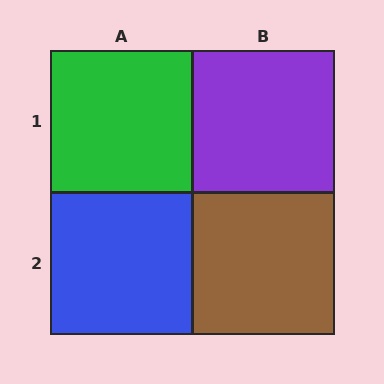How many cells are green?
1 cell is green.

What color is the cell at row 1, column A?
Green.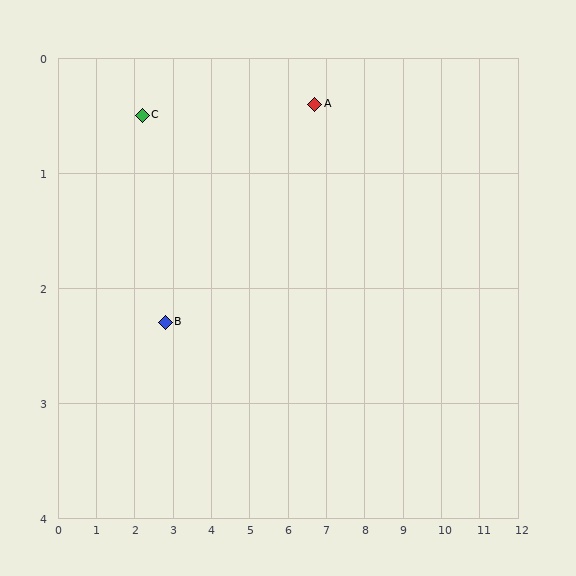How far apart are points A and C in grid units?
Points A and C are about 4.5 grid units apart.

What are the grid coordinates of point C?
Point C is at approximately (2.2, 0.5).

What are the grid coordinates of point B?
Point B is at approximately (2.8, 2.3).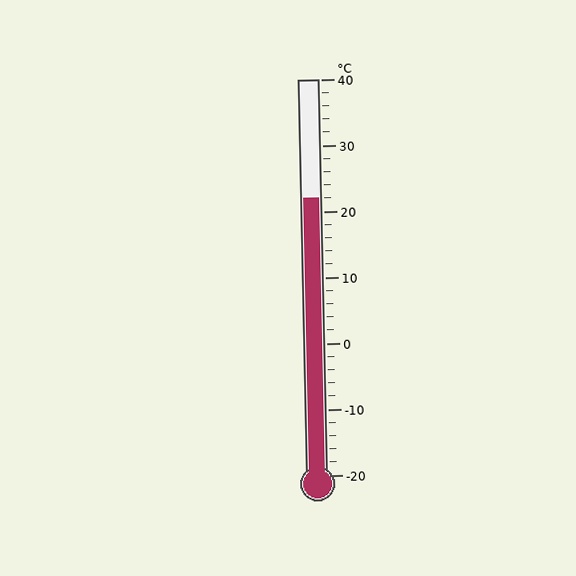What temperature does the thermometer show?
The thermometer shows approximately 22°C.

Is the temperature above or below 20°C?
The temperature is above 20°C.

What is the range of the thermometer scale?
The thermometer scale ranges from -20°C to 40°C.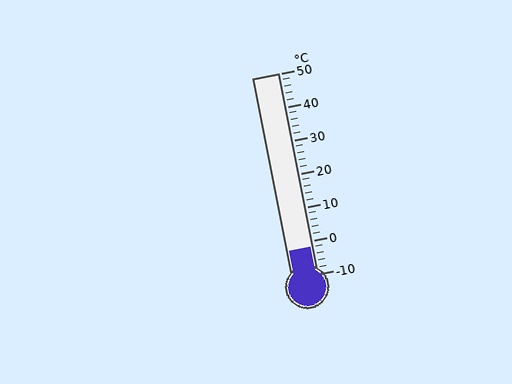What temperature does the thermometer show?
The thermometer shows approximately -2°C.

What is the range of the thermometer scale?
The thermometer scale ranges from -10°C to 50°C.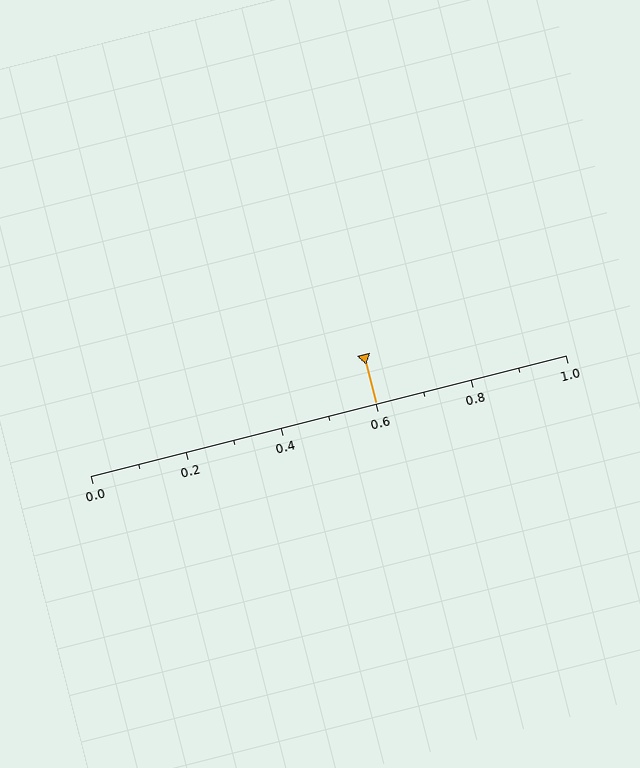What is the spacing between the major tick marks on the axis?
The major ticks are spaced 0.2 apart.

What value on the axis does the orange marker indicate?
The marker indicates approximately 0.6.